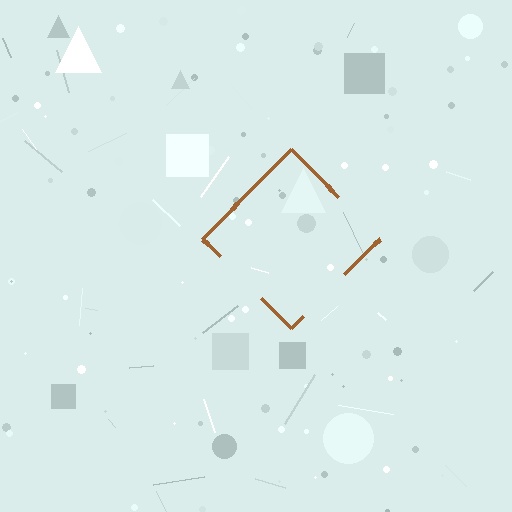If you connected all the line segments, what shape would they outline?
They would outline a diamond.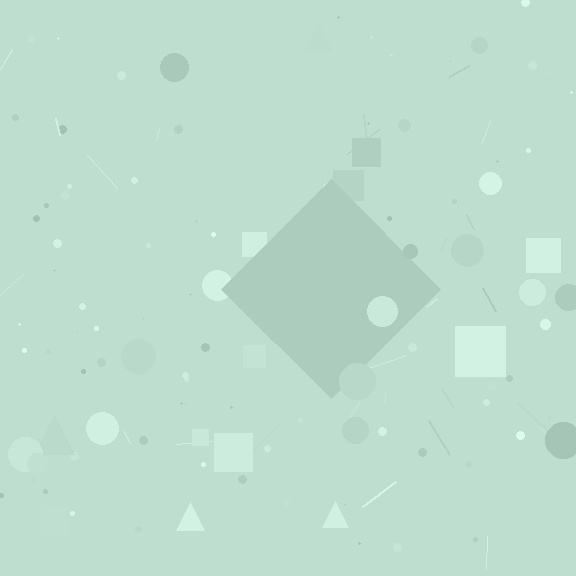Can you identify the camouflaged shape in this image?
The camouflaged shape is a diamond.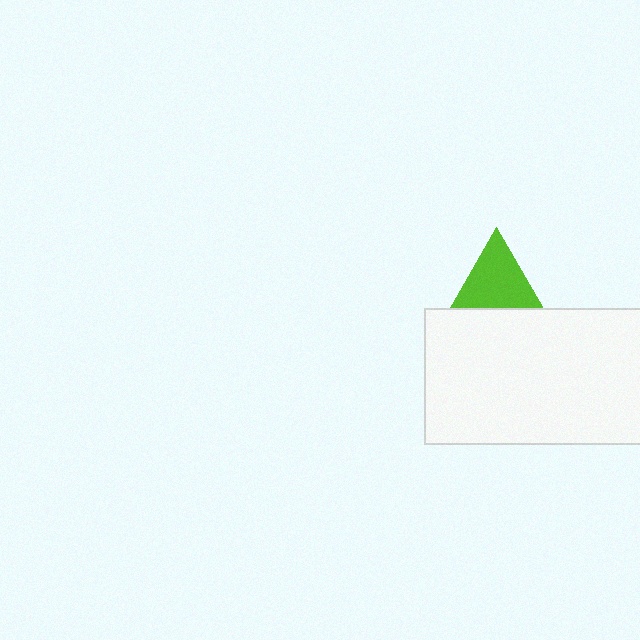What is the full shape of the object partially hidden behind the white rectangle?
The partially hidden object is a lime triangle.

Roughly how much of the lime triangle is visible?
About half of it is visible (roughly 51%).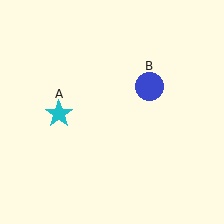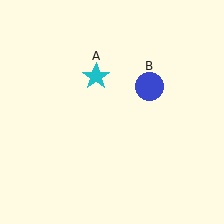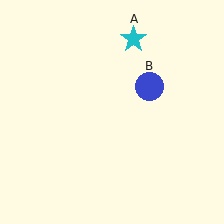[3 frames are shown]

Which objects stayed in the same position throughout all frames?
Blue circle (object B) remained stationary.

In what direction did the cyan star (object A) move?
The cyan star (object A) moved up and to the right.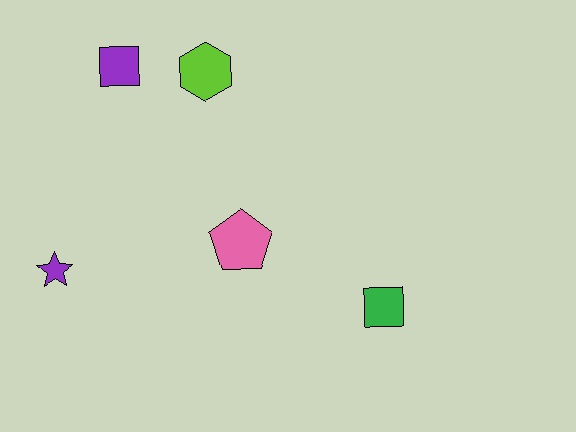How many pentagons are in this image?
There is 1 pentagon.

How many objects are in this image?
There are 5 objects.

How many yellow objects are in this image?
There are no yellow objects.